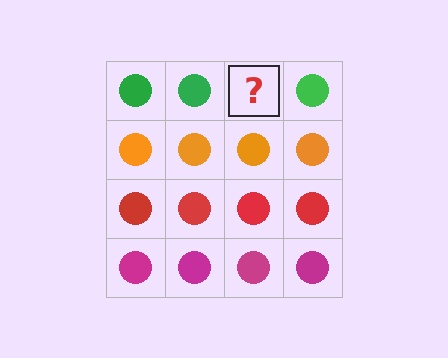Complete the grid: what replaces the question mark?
The question mark should be replaced with a green circle.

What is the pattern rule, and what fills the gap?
The rule is that each row has a consistent color. The gap should be filled with a green circle.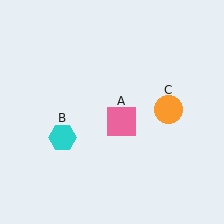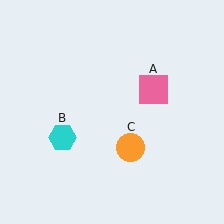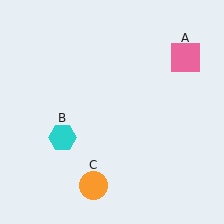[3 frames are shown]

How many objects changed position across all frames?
2 objects changed position: pink square (object A), orange circle (object C).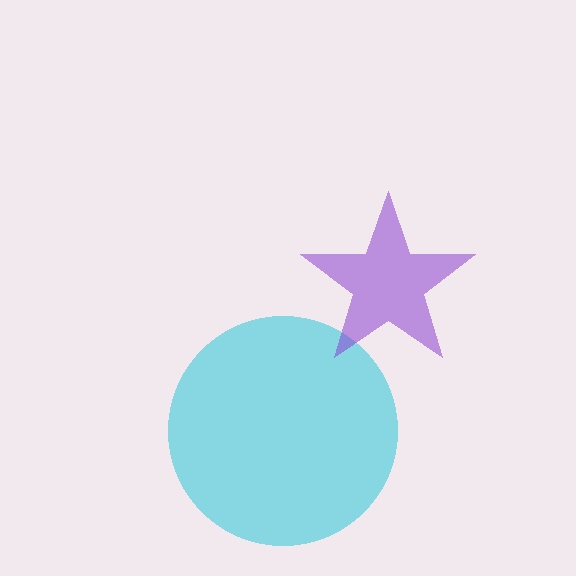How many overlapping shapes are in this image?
There are 2 overlapping shapes in the image.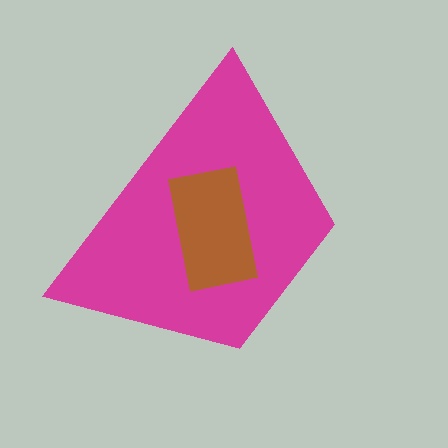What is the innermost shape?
The brown rectangle.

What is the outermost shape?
The magenta trapezoid.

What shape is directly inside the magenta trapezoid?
The brown rectangle.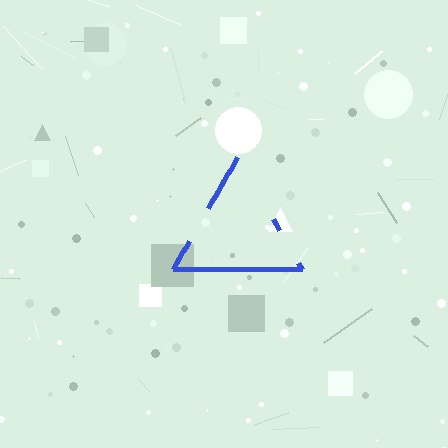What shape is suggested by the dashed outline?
The dashed outline suggests a triangle.